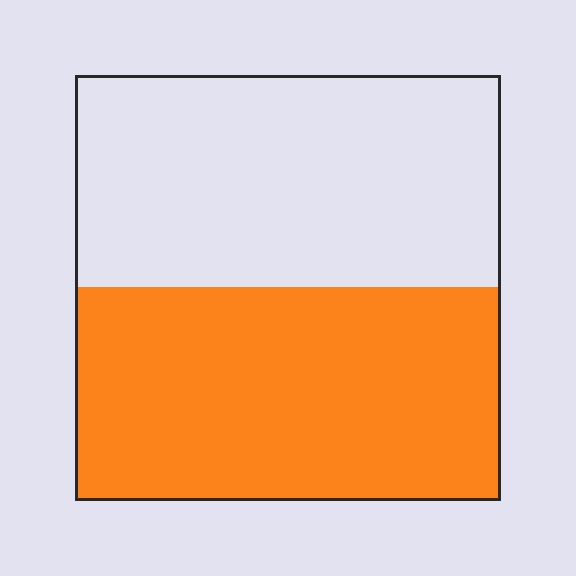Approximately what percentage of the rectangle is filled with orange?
Approximately 50%.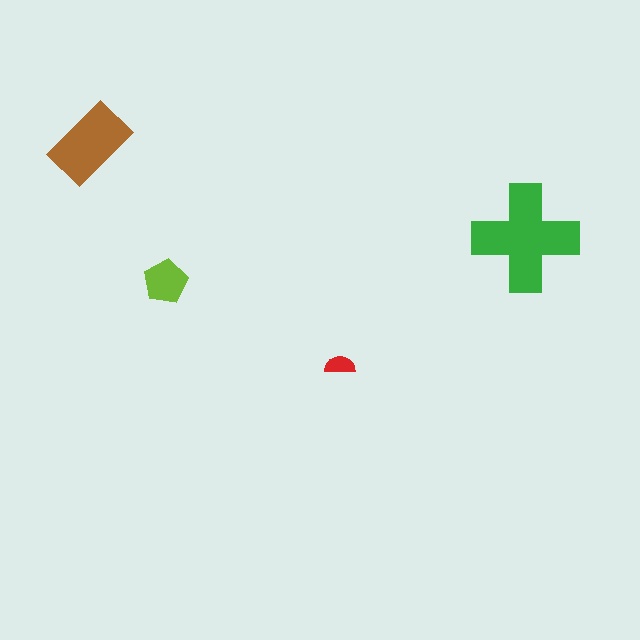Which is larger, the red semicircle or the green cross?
The green cross.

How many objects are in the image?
There are 4 objects in the image.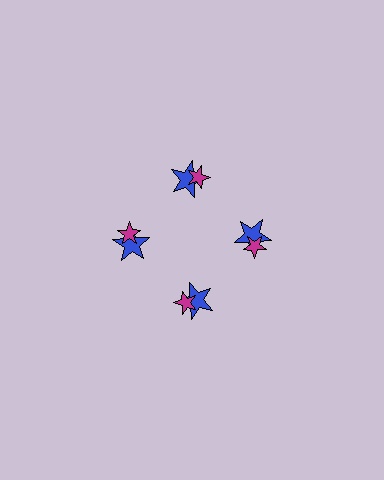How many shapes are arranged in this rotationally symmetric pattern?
There are 8 shapes, arranged in 4 groups of 2.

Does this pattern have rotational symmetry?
Yes, this pattern has 4-fold rotational symmetry. It looks the same after rotating 90 degrees around the center.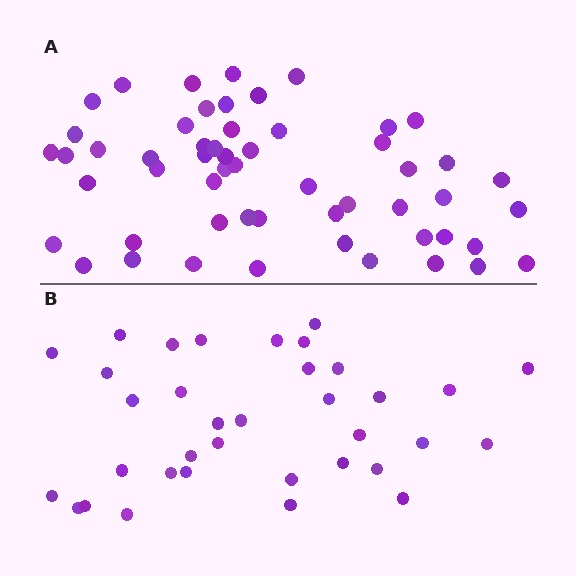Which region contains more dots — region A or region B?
Region A (the top region) has more dots.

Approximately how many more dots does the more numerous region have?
Region A has approximately 20 more dots than region B.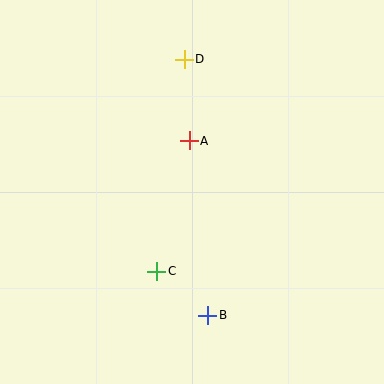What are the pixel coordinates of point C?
Point C is at (157, 271).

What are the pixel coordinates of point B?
Point B is at (208, 315).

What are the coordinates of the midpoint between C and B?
The midpoint between C and B is at (182, 293).